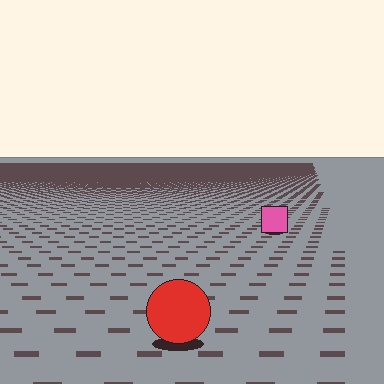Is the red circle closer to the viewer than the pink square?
Yes. The red circle is closer — you can tell from the texture gradient: the ground texture is coarser near it.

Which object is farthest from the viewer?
The pink square is farthest from the viewer. It appears smaller and the ground texture around it is denser.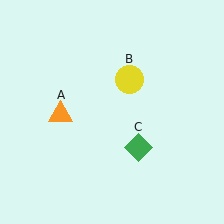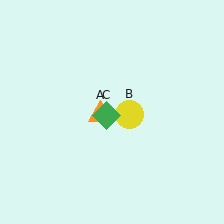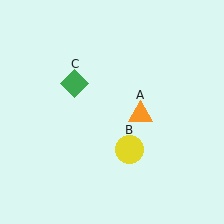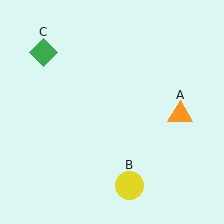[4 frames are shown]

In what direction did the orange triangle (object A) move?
The orange triangle (object A) moved right.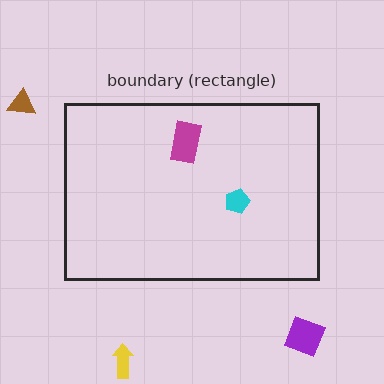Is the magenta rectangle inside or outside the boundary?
Inside.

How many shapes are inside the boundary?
2 inside, 3 outside.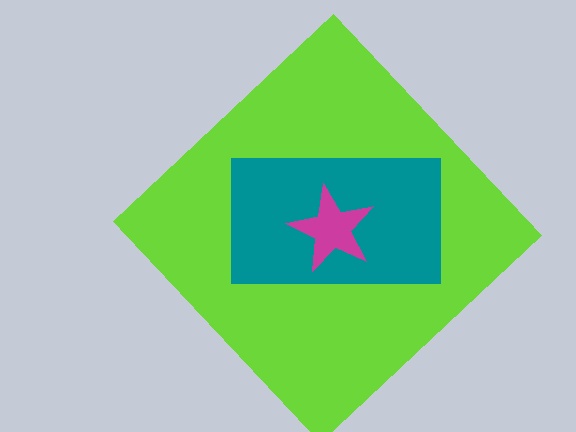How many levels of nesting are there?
3.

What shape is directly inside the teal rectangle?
The magenta star.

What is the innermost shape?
The magenta star.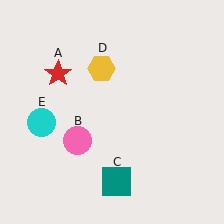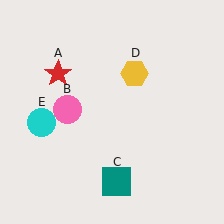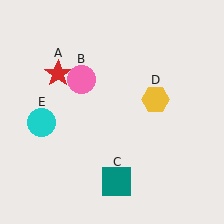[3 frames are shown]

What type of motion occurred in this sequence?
The pink circle (object B), yellow hexagon (object D) rotated clockwise around the center of the scene.